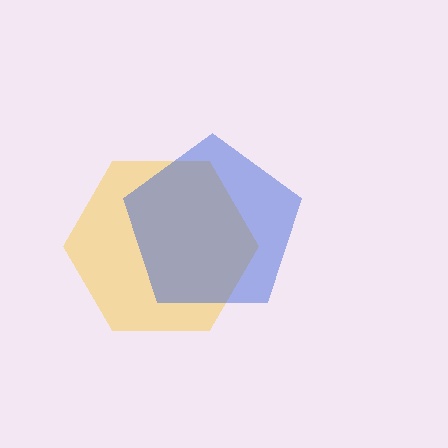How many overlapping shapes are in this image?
There are 2 overlapping shapes in the image.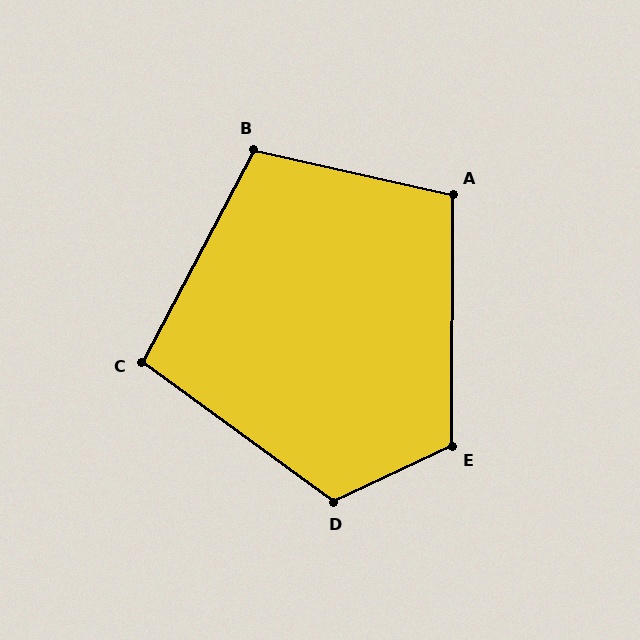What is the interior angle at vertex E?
Approximately 115 degrees (obtuse).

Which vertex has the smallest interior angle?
C, at approximately 99 degrees.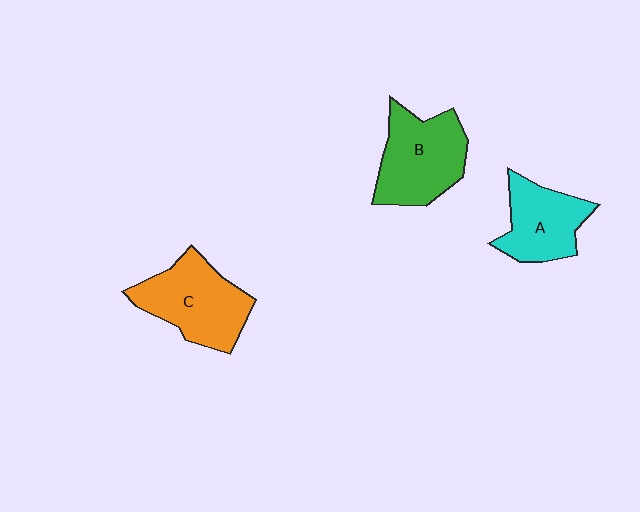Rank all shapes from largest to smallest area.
From largest to smallest: C (orange), B (green), A (cyan).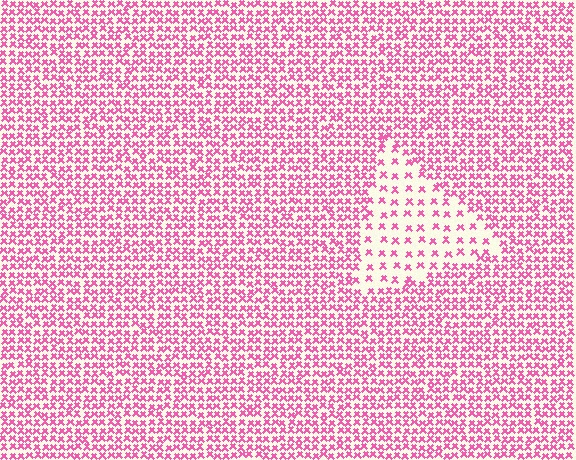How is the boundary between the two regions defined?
The boundary is defined by a change in element density (approximately 2.5x ratio). All elements are the same color, size, and shape.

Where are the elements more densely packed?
The elements are more densely packed outside the triangle boundary.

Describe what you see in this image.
The image contains small pink elements arranged at two different densities. A triangle-shaped region is visible where the elements are less densely packed than the surrounding area.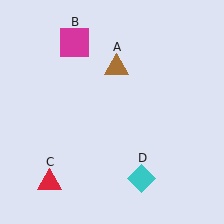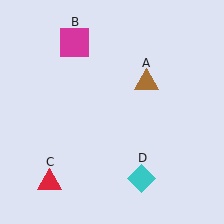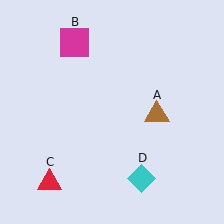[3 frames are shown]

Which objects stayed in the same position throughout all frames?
Magenta square (object B) and red triangle (object C) and cyan diamond (object D) remained stationary.